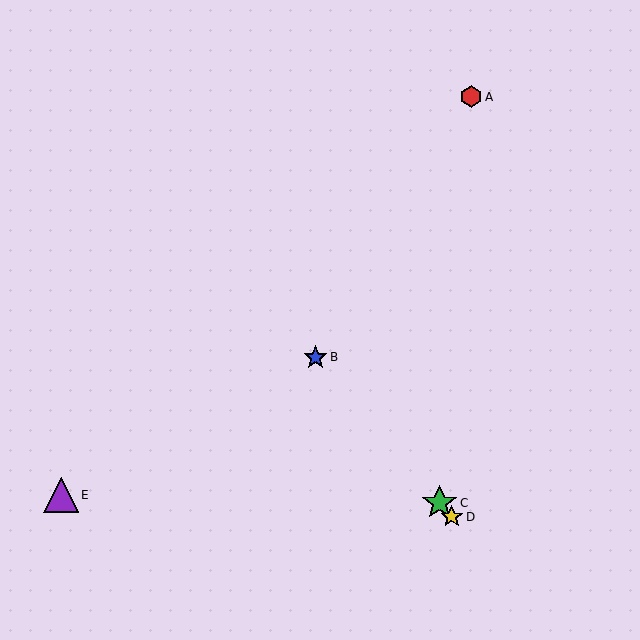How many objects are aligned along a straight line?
3 objects (B, C, D) are aligned along a straight line.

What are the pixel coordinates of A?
Object A is at (471, 97).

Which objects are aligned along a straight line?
Objects B, C, D are aligned along a straight line.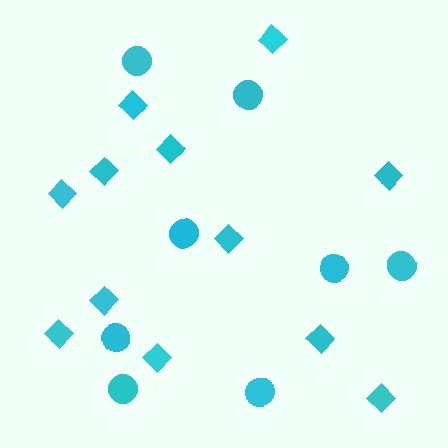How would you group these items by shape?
There are 2 groups: one group of diamonds (12) and one group of circles (8).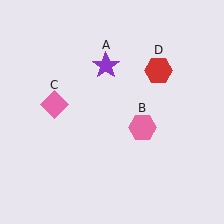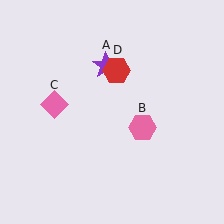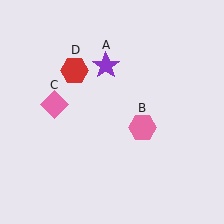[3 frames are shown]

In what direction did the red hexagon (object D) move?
The red hexagon (object D) moved left.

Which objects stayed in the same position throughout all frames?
Purple star (object A) and pink hexagon (object B) and pink diamond (object C) remained stationary.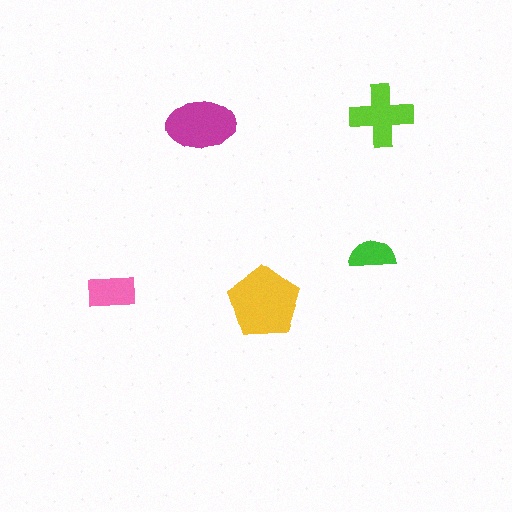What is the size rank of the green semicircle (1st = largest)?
5th.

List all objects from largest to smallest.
The yellow pentagon, the magenta ellipse, the lime cross, the pink rectangle, the green semicircle.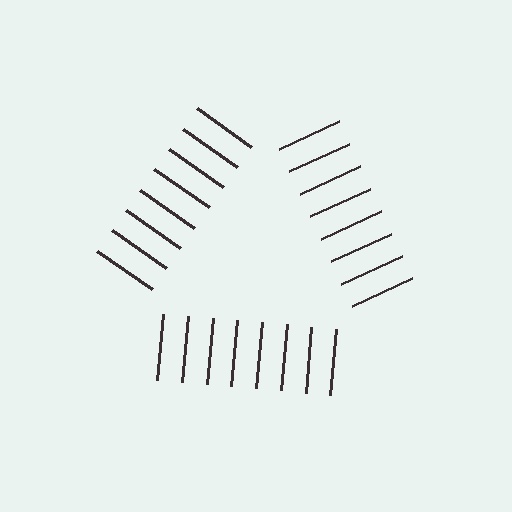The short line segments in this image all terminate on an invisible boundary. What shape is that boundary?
An illusory triangle — the line segments terminate on its edges but no continuous stroke is drawn.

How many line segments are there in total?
24 — 8 along each of the 3 edges.